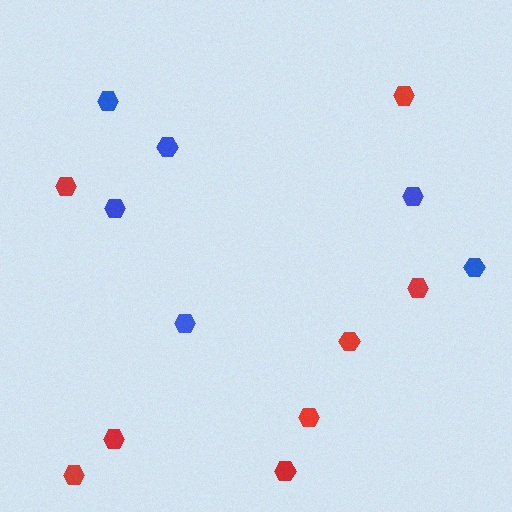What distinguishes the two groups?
There are 2 groups: one group of red hexagons (8) and one group of blue hexagons (6).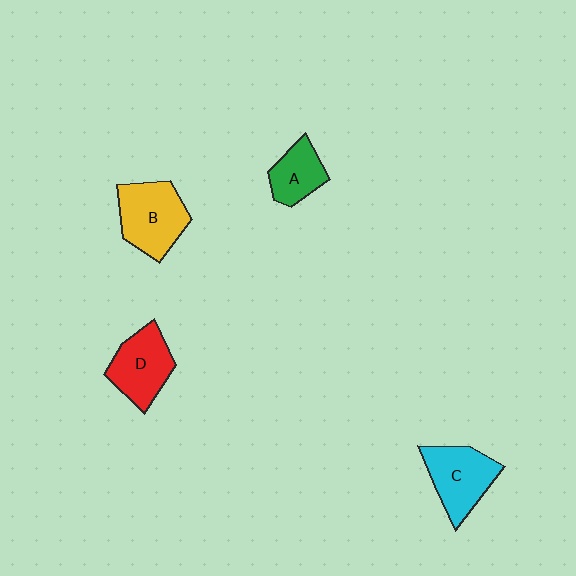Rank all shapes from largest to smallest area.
From largest to smallest: B (yellow), C (cyan), D (red), A (green).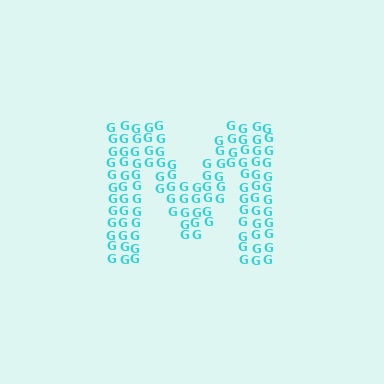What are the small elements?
The small elements are letter G's.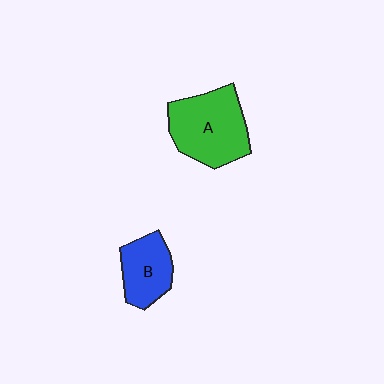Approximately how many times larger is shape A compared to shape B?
Approximately 1.6 times.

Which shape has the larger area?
Shape A (green).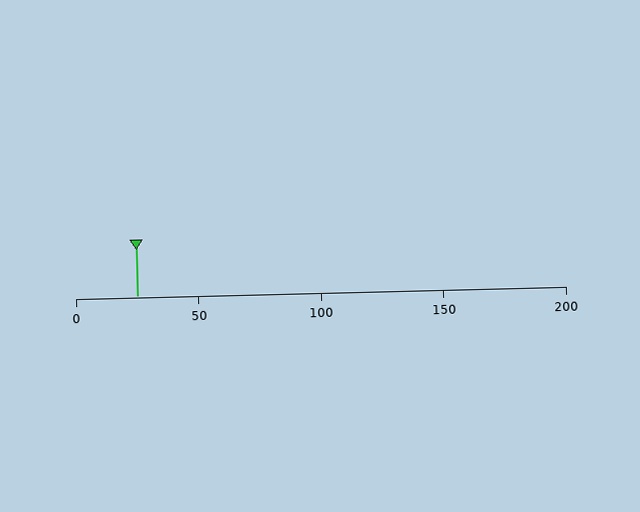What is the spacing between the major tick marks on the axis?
The major ticks are spaced 50 apart.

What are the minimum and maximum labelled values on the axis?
The axis runs from 0 to 200.